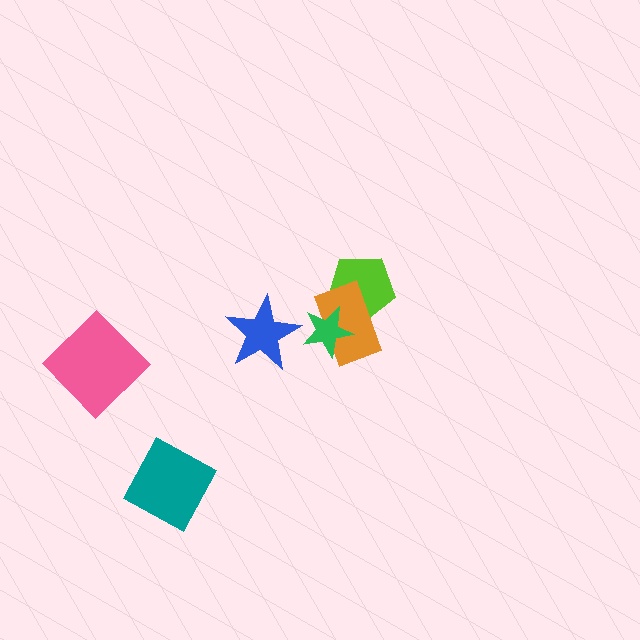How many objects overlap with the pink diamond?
0 objects overlap with the pink diamond.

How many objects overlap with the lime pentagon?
2 objects overlap with the lime pentagon.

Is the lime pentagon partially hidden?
Yes, it is partially covered by another shape.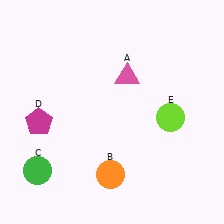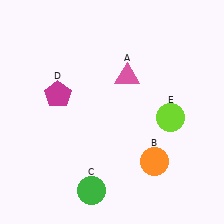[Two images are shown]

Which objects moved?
The objects that moved are: the orange circle (B), the green circle (C), the magenta pentagon (D).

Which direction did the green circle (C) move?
The green circle (C) moved right.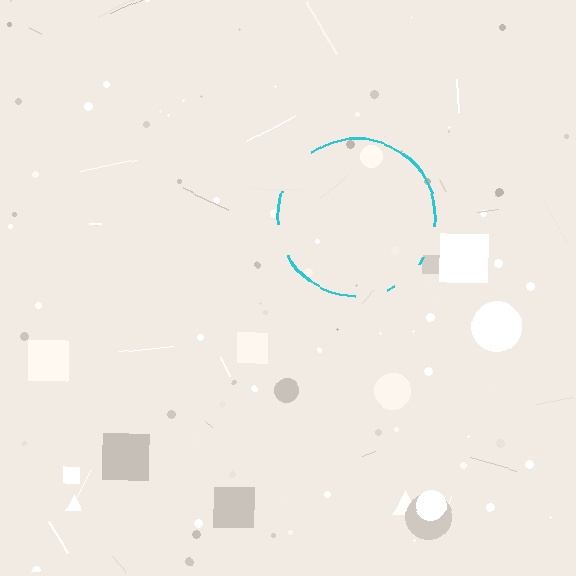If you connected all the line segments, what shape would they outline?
They would outline a circle.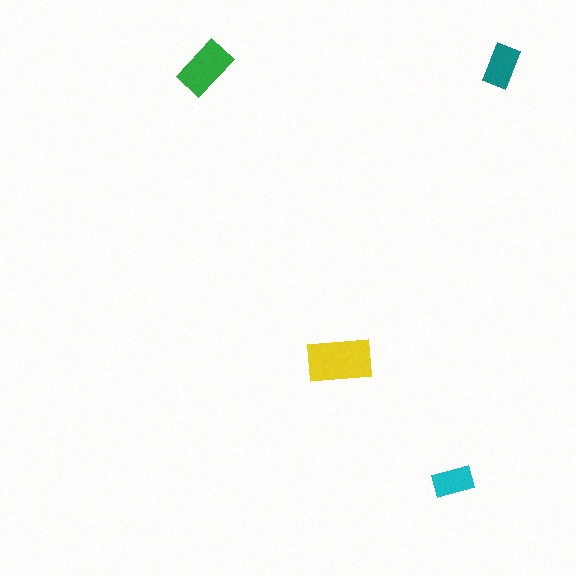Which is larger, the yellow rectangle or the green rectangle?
The yellow one.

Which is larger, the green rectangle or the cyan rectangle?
The green one.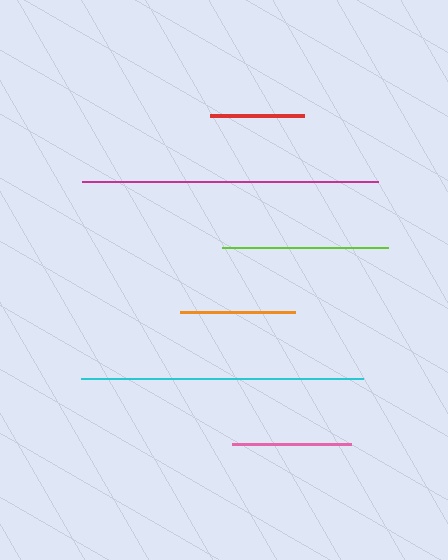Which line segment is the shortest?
The red line is the shortest at approximately 94 pixels.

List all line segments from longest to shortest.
From longest to shortest: magenta, cyan, lime, pink, orange, red.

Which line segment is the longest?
The magenta line is the longest at approximately 297 pixels.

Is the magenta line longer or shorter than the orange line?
The magenta line is longer than the orange line.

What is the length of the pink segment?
The pink segment is approximately 119 pixels long.